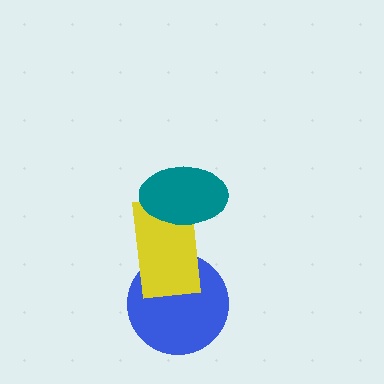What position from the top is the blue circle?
The blue circle is 3rd from the top.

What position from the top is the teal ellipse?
The teal ellipse is 1st from the top.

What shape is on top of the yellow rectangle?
The teal ellipse is on top of the yellow rectangle.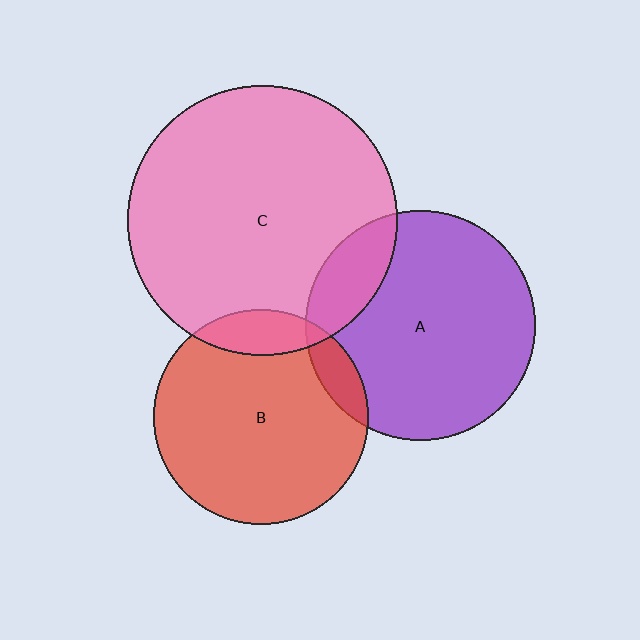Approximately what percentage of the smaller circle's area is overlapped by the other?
Approximately 10%.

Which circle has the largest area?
Circle C (pink).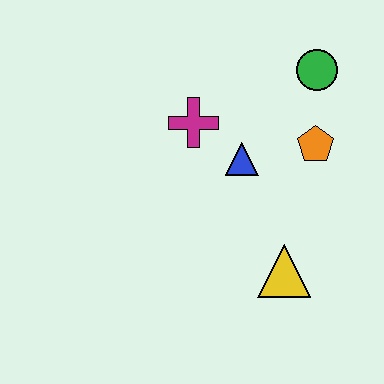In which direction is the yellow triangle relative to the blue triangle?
The yellow triangle is below the blue triangle.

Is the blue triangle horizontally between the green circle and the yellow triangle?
No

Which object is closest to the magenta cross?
The blue triangle is closest to the magenta cross.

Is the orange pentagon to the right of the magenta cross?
Yes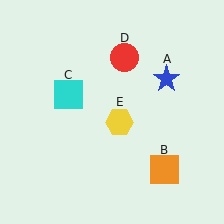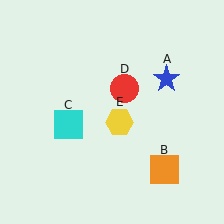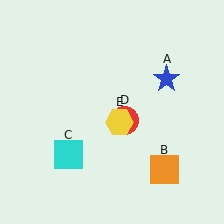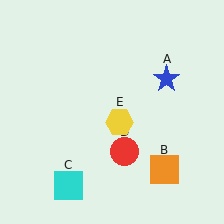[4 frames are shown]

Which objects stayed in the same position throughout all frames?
Blue star (object A) and orange square (object B) and yellow hexagon (object E) remained stationary.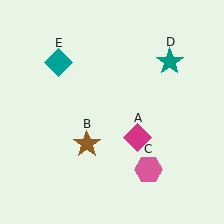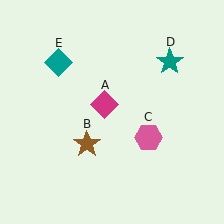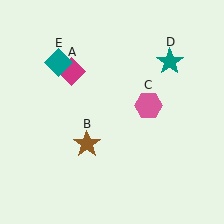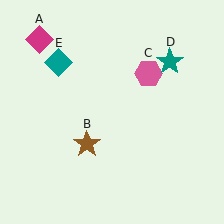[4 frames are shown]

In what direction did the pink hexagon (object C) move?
The pink hexagon (object C) moved up.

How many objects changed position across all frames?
2 objects changed position: magenta diamond (object A), pink hexagon (object C).